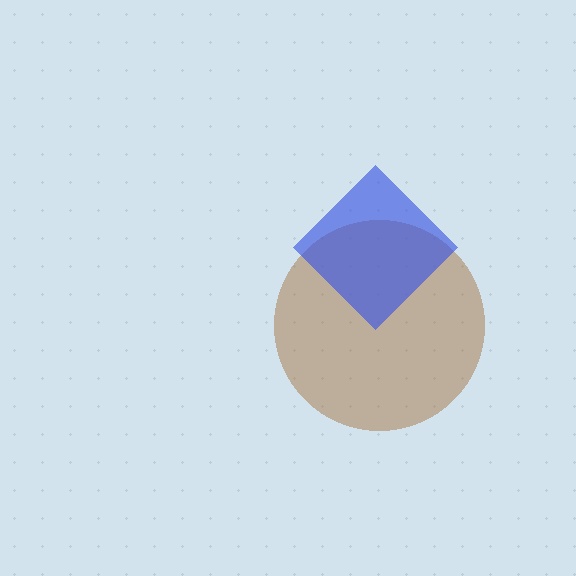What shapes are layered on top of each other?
The layered shapes are: a brown circle, a blue diamond.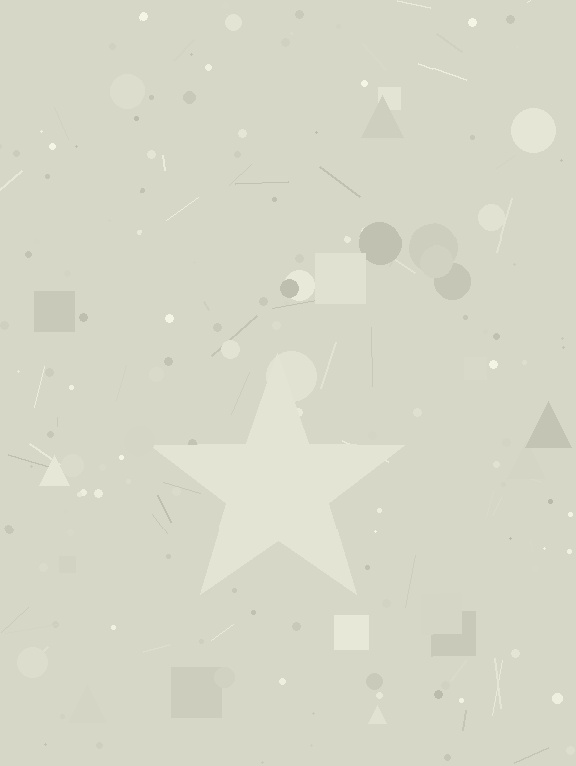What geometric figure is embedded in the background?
A star is embedded in the background.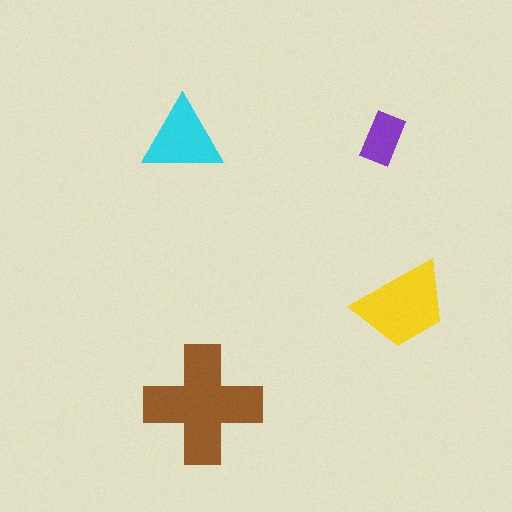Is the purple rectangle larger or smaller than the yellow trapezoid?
Smaller.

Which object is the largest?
The brown cross.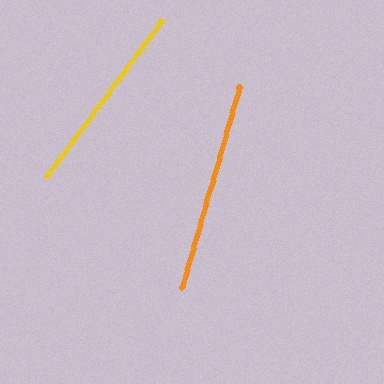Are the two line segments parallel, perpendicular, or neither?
Neither parallel nor perpendicular — they differ by about 21°.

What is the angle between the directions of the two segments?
Approximately 21 degrees.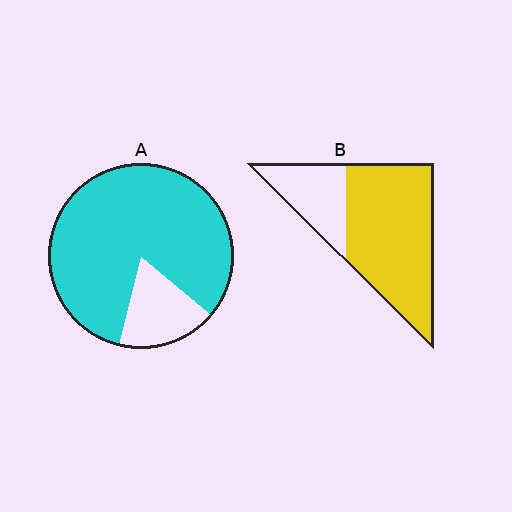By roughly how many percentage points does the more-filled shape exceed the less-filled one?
By roughly 10 percentage points (A over B).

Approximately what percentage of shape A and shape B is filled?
A is approximately 80% and B is approximately 70%.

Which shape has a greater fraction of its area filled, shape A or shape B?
Shape A.